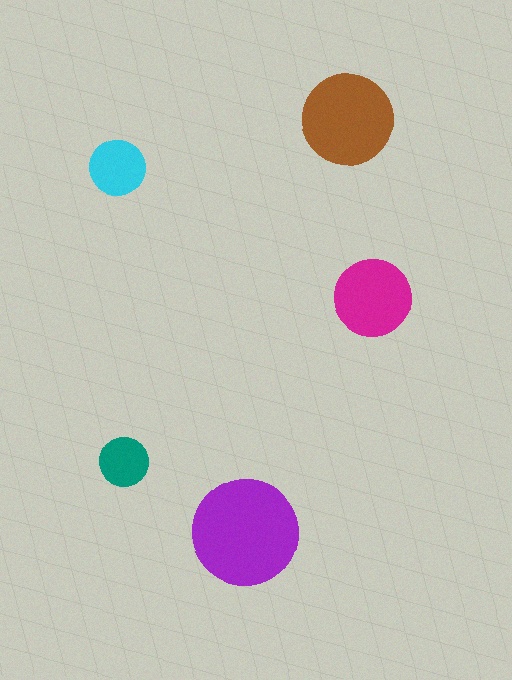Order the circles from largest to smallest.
the purple one, the brown one, the magenta one, the cyan one, the teal one.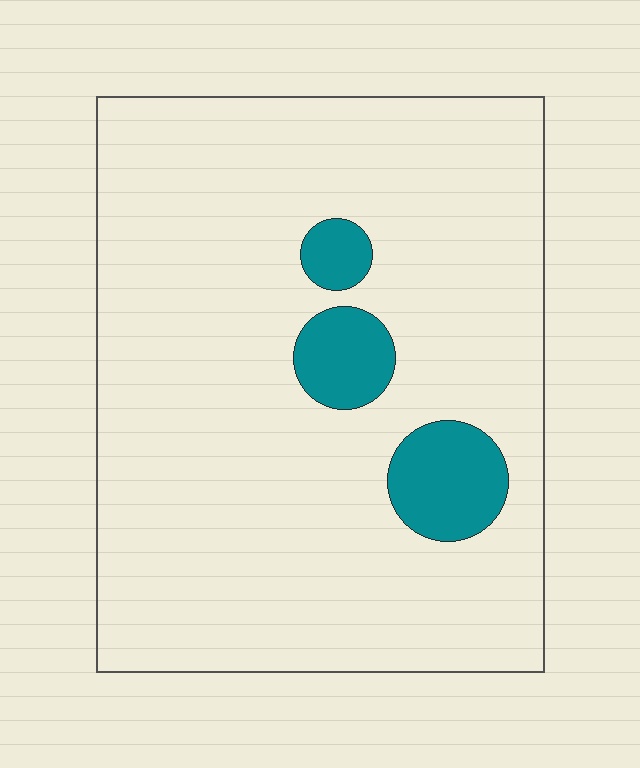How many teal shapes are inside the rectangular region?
3.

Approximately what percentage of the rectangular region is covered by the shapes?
Approximately 10%.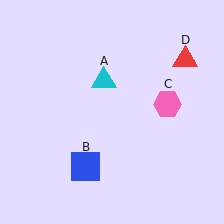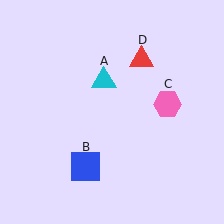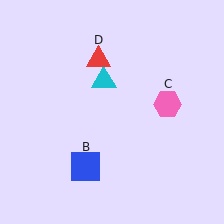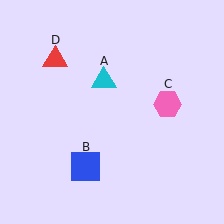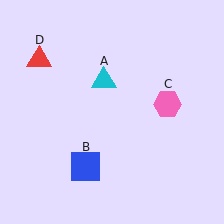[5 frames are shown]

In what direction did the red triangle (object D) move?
The red triangle (object D) moved left.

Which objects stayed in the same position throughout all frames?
Cyan triangle (object A) and blue square (object B) and pink hexagon (object C) remained stationary.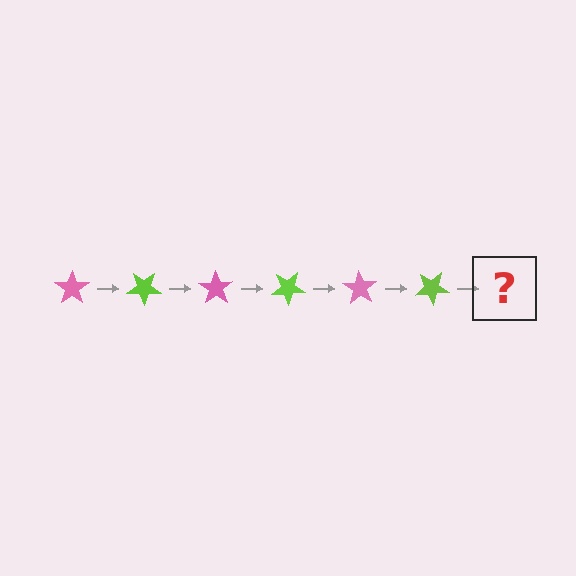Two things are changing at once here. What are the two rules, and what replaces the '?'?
The two rules are that it rotates 35 degrees each step and the color cycles through pink and lime. The '?' should be a pink star, rotated 210 degrees from the start.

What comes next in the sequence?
The next element should be a pink star, rotated 210 degrees from the start.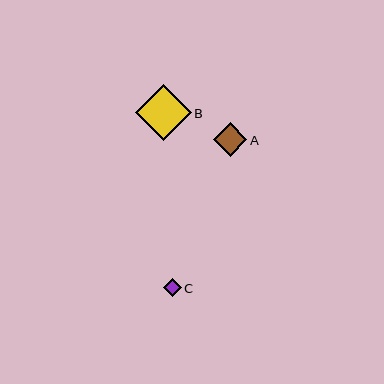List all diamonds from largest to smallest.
From largest to smallest: B, A, C.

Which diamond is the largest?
Diamond B is the largest with a size of approximately 55 pixels.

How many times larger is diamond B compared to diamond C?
Diamond B is approximately 3.1 times the size of diamond C.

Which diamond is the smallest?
Diamond C is the smallest with a size of approximately 18 pixels.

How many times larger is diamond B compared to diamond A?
Diamond B is approximately 1.7 times the size of diamond A.